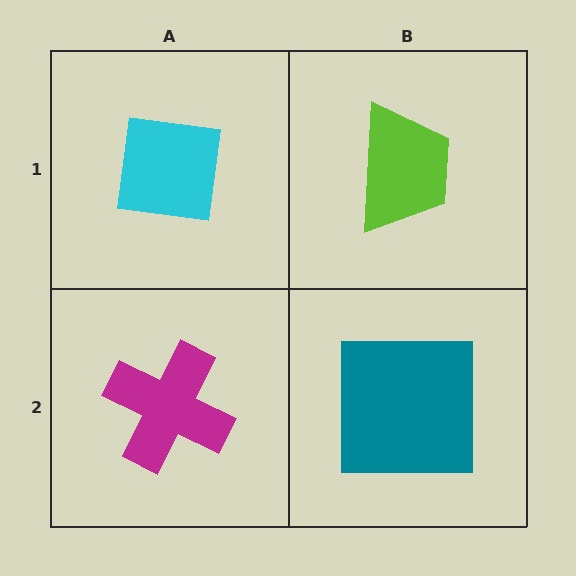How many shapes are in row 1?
2 shapes.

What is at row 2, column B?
A teal square.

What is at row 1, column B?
A lime trapezoid.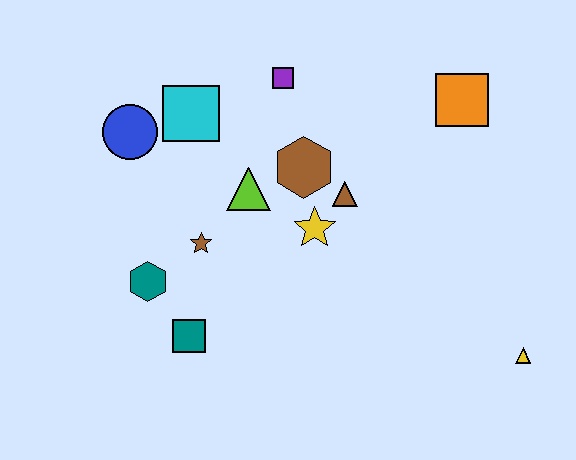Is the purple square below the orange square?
No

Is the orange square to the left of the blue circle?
No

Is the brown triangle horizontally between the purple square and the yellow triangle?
Yes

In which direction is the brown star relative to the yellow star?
The brown star is to the left of the yellow star.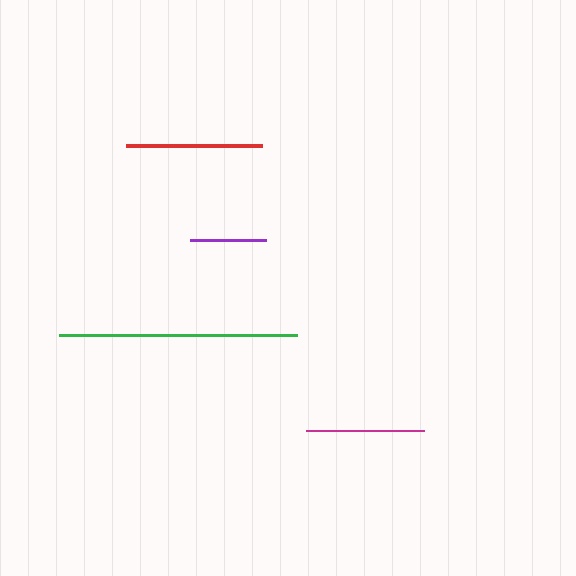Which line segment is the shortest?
The purple line is the shortest at approximately 76 pixels.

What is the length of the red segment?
The red segment is approximately 136 pixels long.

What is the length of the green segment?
The green segment is approximately 238 pixels long.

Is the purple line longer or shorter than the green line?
The green line is longer than the purple line.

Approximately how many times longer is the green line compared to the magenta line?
The green line is approximately 2.0 times the length of the magenta line.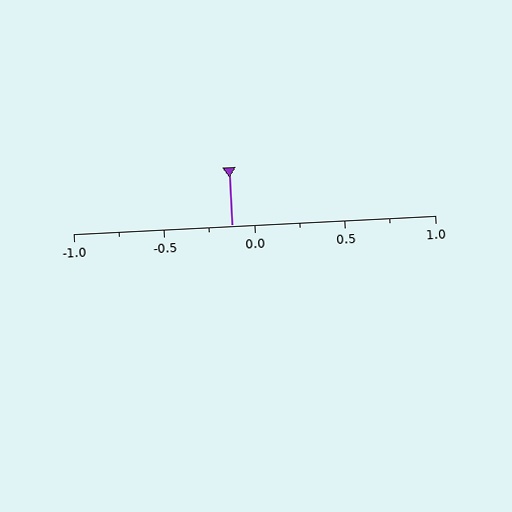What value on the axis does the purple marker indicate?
The marker indicates approximately -0.12.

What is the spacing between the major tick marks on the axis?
The major ticks are spaced 0.5 apart.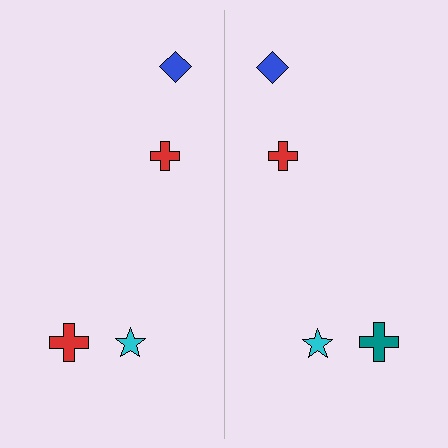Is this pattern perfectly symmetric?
No, the pattern is not perfectly symmetric. The teal cross on the right side breaks the symmetry — its mirror counterpart is red.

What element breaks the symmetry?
The teal cross on the right side breaks the symmetry — its mirror counterpart is red.